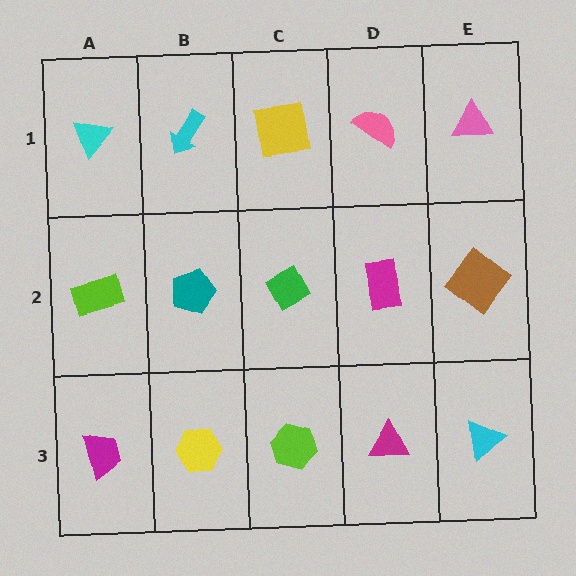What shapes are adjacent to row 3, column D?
A magenta rectangle (row 2, column D), a lime hexagon (row 3, column C), a cyan triangle (row 3, column E).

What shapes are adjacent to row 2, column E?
A pink triangle (row 1, column E), a cyan triangle (row 3, column E), a magenta rectangle (row 2, column D).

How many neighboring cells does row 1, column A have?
2.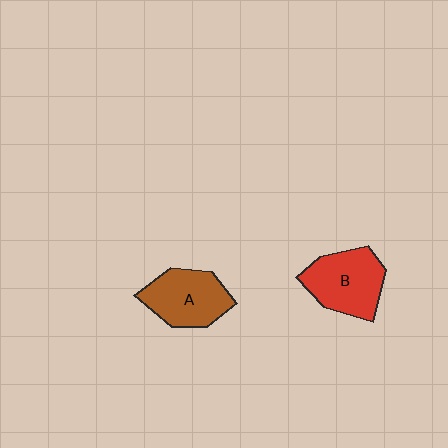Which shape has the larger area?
Shape B (red).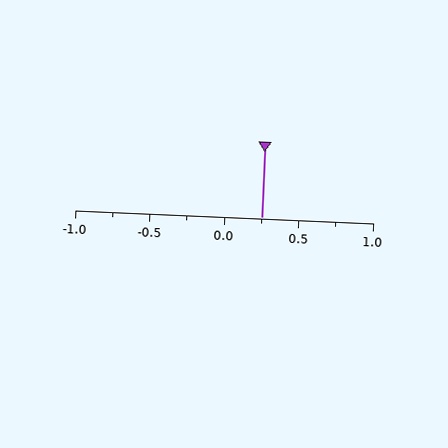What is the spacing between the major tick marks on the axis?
The major ticks are spaced 0.5 apart.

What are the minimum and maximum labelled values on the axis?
The axis runs from -1.0 to 1.0.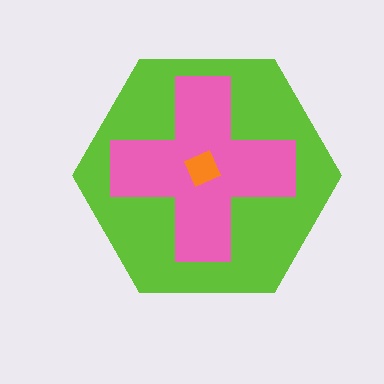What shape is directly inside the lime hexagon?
The pink cross.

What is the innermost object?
The orange square.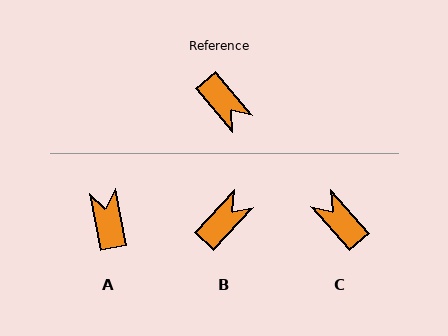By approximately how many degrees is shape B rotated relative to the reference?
Approximately 96 degrees counter-clockwise.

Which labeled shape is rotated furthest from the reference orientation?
C, about 179 degrees away.